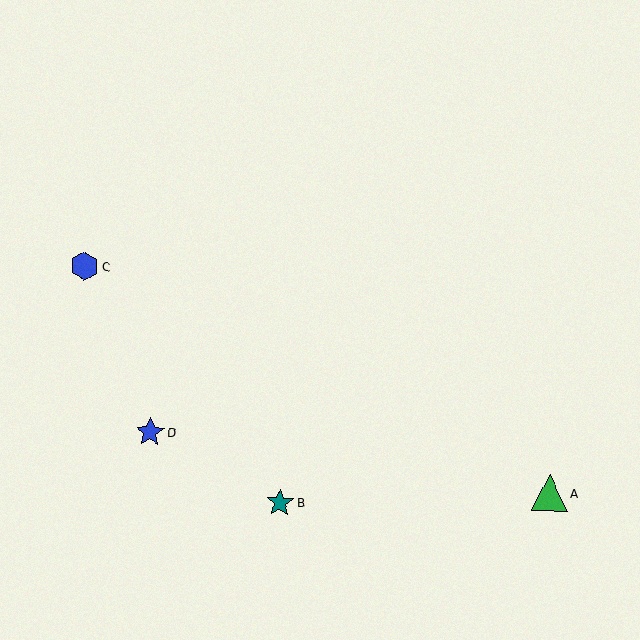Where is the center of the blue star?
The center of the blue star is at (150, 432).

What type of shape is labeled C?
Shape C is a blue hexagon.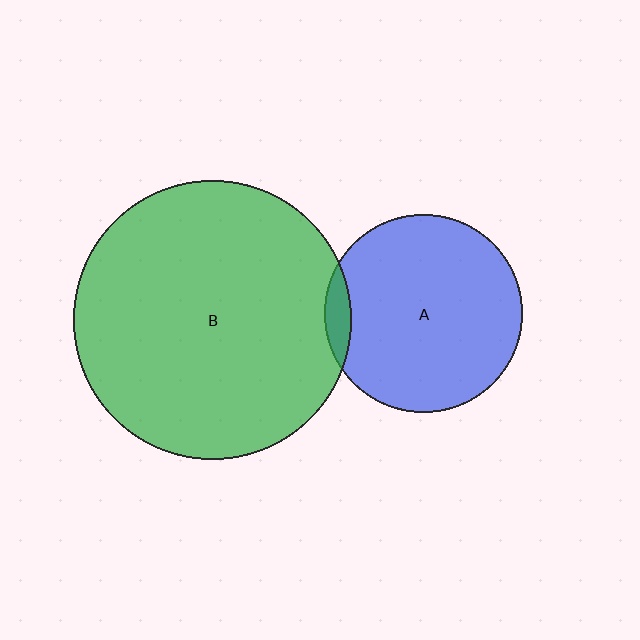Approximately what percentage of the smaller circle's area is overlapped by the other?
Approximately 5%.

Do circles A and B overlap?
Yes.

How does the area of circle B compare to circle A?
Approximately 2.0 times.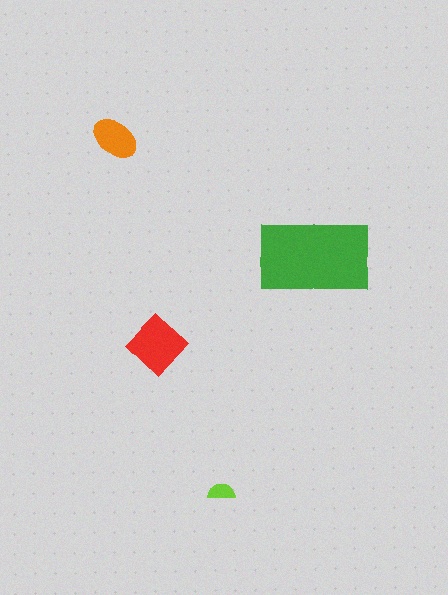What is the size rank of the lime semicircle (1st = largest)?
4th.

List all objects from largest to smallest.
The green rectangle, the red diamond, the orange ellipse, the lime semicircle.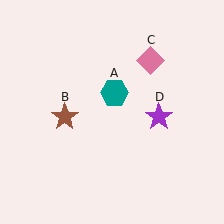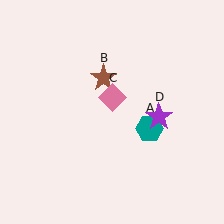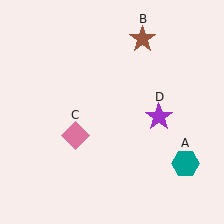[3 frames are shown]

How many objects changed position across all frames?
3 objects changed position: teal hexagon (object A), brown star (object B), pink diamond (object C).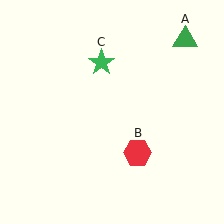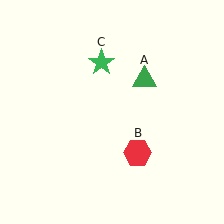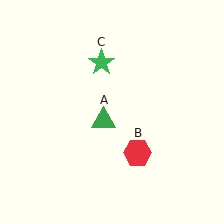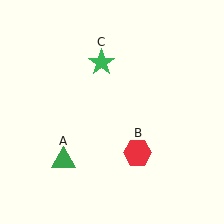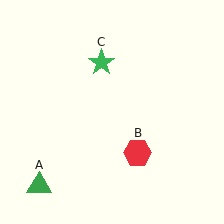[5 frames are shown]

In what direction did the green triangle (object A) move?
The green triangle (object A) moved down and to the left.